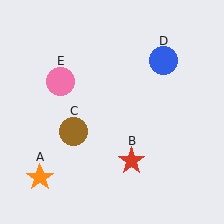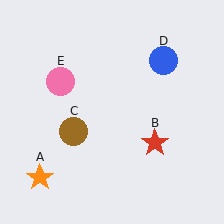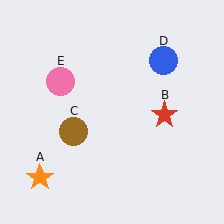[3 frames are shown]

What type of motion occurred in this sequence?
The red star (object B) rotated counterclockwise around the center of the scene.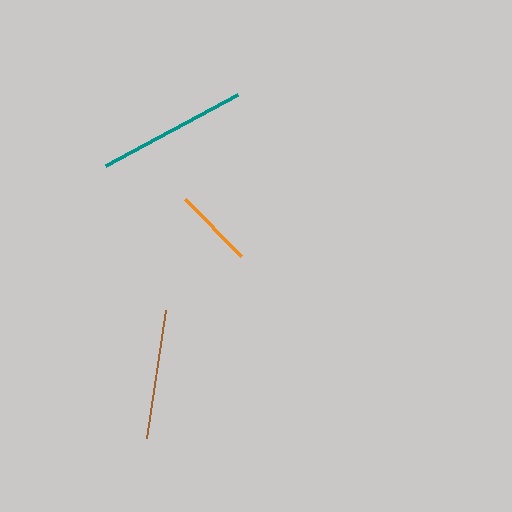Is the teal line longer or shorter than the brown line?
The teal line is longer than the brown line.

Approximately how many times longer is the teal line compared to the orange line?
The teal line is approximately 1.9 times the length of the orange line.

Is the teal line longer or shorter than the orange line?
The teal line is longer than the orange line.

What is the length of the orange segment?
The orange segment is approximately 79 pixels long.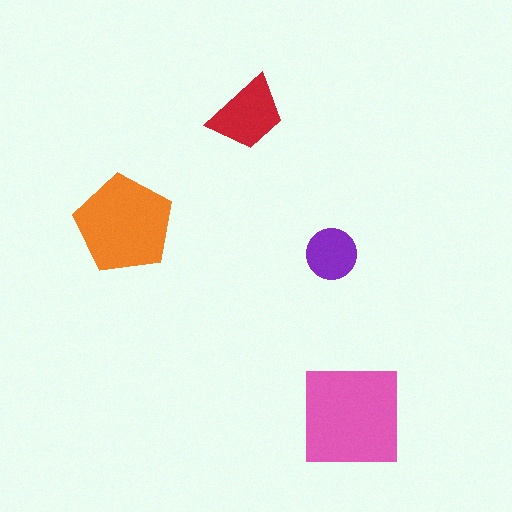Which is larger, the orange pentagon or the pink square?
The pink square.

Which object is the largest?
The pink square.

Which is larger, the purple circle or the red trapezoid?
The red trapezoid.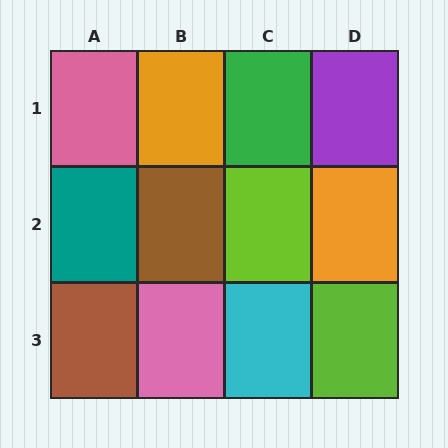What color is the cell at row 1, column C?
Green.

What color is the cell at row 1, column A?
Pink.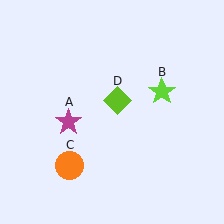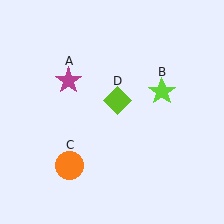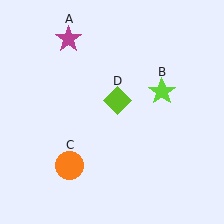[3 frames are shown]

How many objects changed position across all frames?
1 object changed position: magenta star (object A).